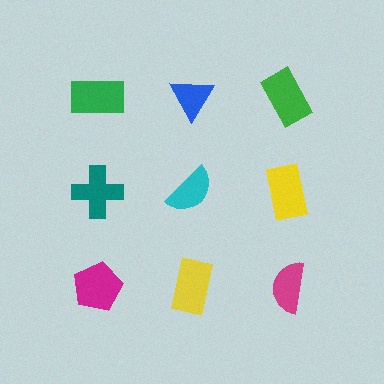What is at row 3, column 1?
A magenta pentagon.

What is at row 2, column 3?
A yellow rectangle.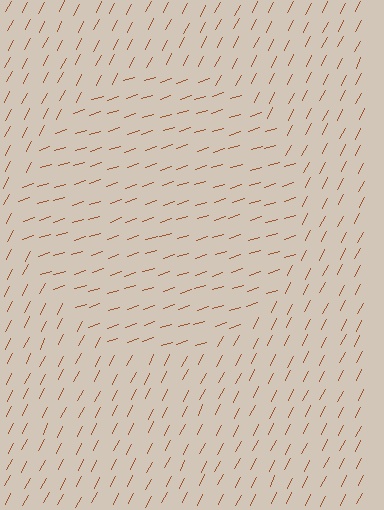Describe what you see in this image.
The image is filled with small brown line segments. A circle region in the image has lines oriented differently from the surrounding lines, creating a visible texture boundary.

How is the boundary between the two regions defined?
The boundary is defined purely by a change in line orientation (approximately 45 degrees difference). All lines are the same color and thickness.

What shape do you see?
I see a circle.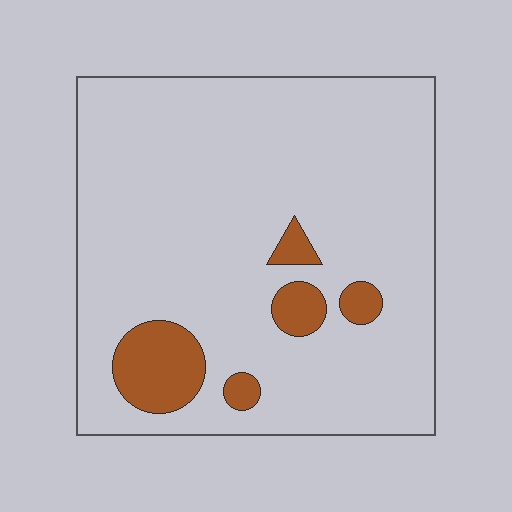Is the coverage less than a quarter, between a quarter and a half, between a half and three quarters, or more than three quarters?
Less than a quarter.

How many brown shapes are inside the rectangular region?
5.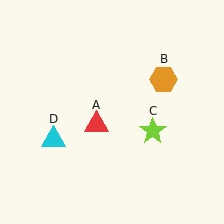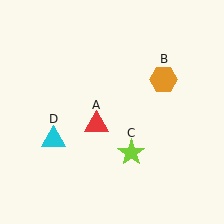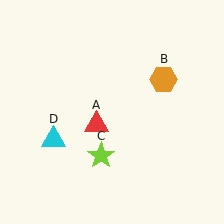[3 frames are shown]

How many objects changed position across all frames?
1 object changed position: lime star (object C).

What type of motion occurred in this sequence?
The lime star (object C) rotated clockwise around the center of the scene.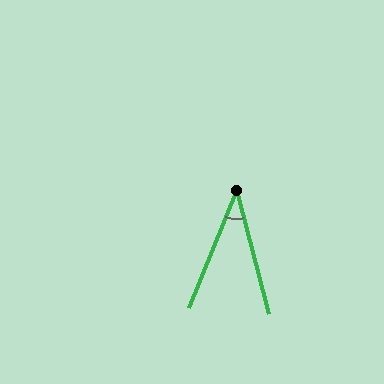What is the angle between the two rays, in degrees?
Approximately 37 degrees.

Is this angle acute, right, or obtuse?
It is acute.